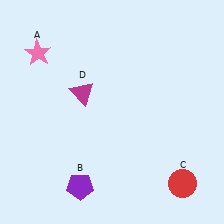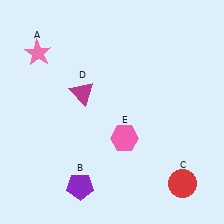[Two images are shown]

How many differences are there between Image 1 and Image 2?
There is 1 difference between the two images.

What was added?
A pink hexagon (E) was added in Image 2.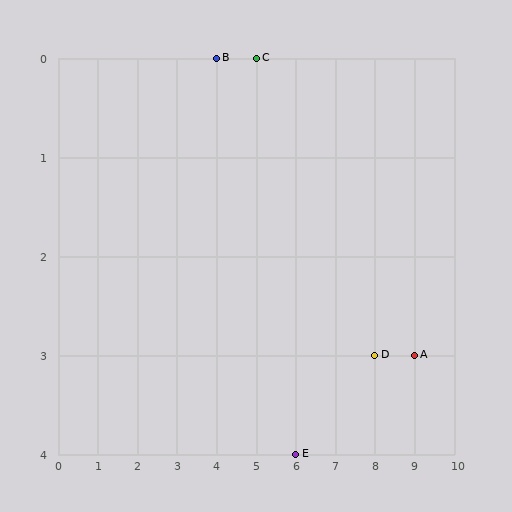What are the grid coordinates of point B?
Point B is at grid coordinates (4, 0).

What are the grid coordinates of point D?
Point D is at grid coordinates (8, 3).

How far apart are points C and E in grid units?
Points C and E are 1 column and 4 rows apart (about 4.1 grid units diagonally).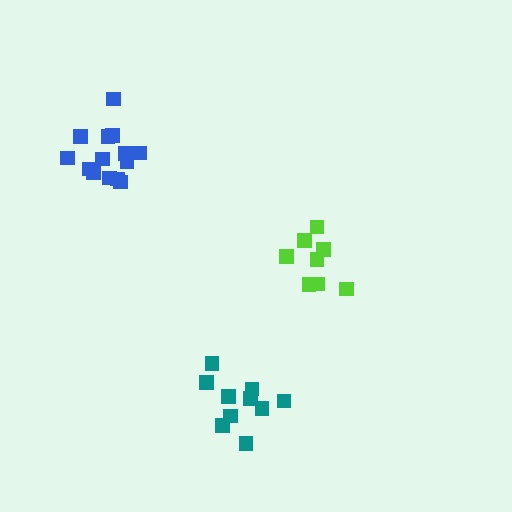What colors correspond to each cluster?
The clusters are colored: blue, lime, teal.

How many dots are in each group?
Group 1: 14 dots, Group 2: 8 dots, Group 3: 10 dots (32 total).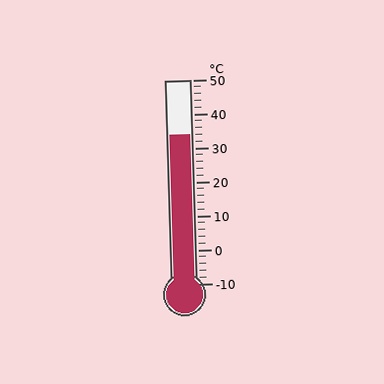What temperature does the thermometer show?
The thermometer shows approximately 34°C.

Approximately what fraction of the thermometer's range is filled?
The thermometer is filled to approximately 75% of its range.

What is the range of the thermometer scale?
The thermometer scale ranges from -10°C to 50°C.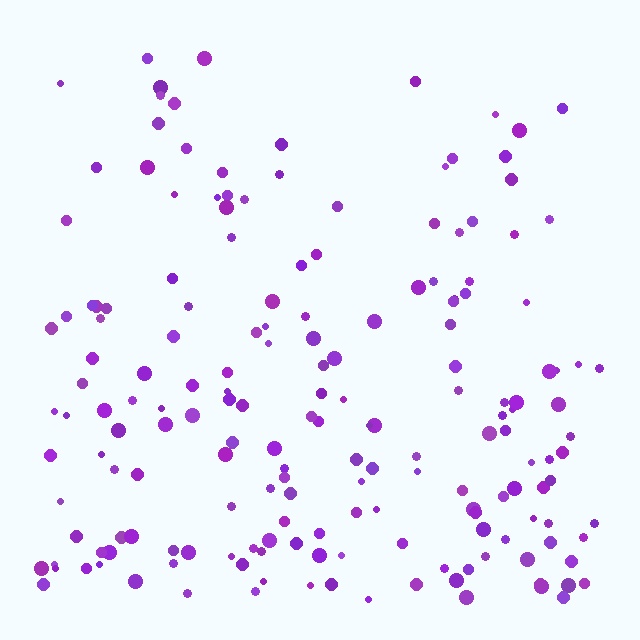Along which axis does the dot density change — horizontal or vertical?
Vertical.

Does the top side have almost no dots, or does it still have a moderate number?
Still a moderate number, just noticeably fewer than the bottom.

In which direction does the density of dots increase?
From top to bottom, with the bottom side densest.